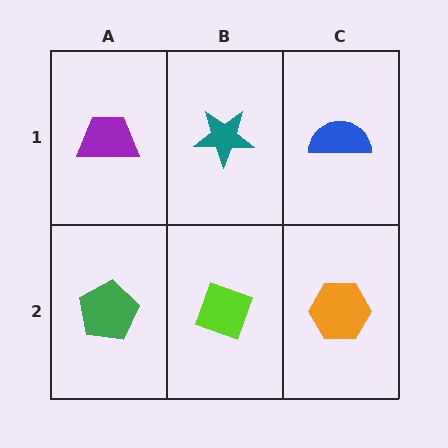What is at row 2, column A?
A green pentagon.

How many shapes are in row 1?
3 shapes.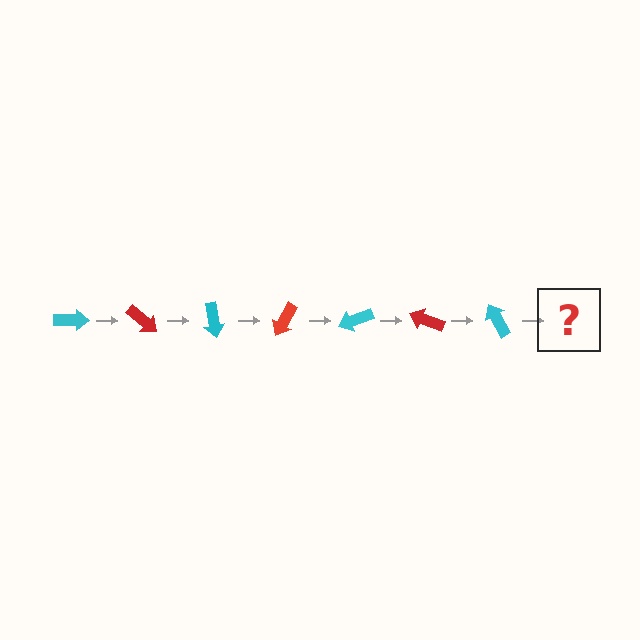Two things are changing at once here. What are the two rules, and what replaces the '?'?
The two rules are that it rotates 40 degrees each step and the color cycles through cyan and red. The '?' should be a red arrow, rotated 280 degrees from the start.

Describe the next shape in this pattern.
It should be a red arrow, rotated 280 degrees from the start.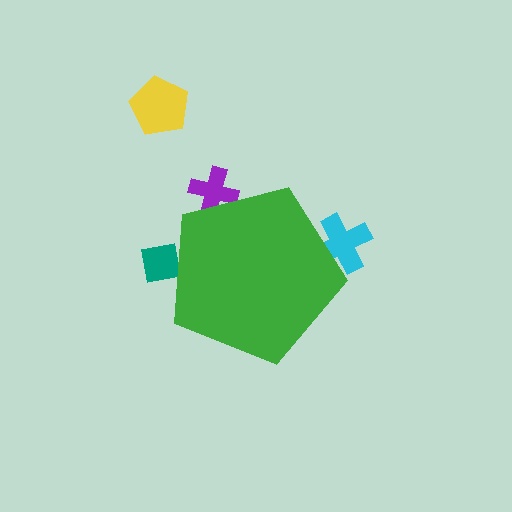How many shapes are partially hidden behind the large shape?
3 shapes are partially hidden.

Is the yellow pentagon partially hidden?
No, the yellow pentagon is fully visible.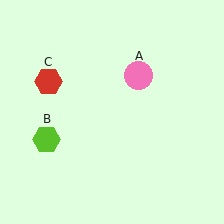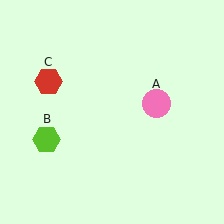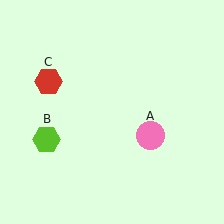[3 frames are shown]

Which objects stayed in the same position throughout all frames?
Lime hexagon (object B) and red hexagon (object C) remained stationary.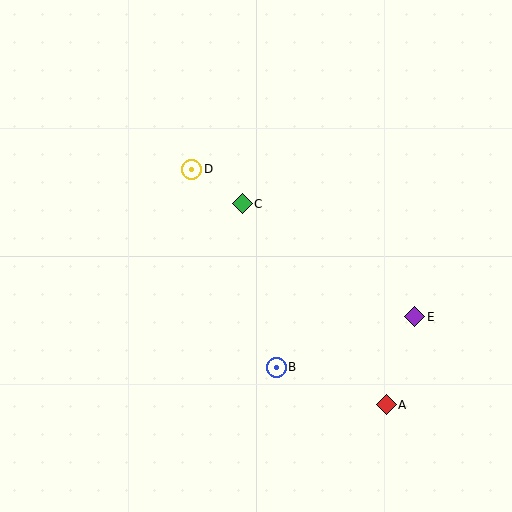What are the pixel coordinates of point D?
Point D is at (192, 169).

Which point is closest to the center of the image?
Point C at (242, 204) is closest to the center.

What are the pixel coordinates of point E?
Point E is at (415, 317).